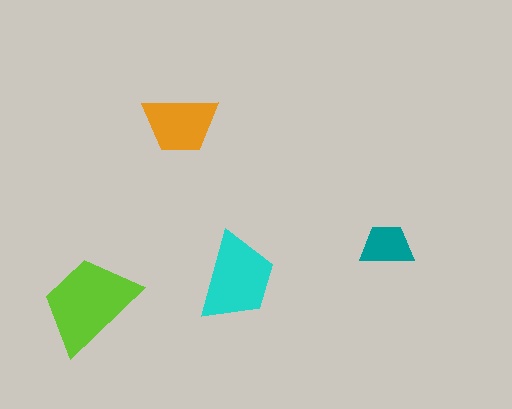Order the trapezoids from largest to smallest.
the lime one, the cyan one, the orange one, the teal one.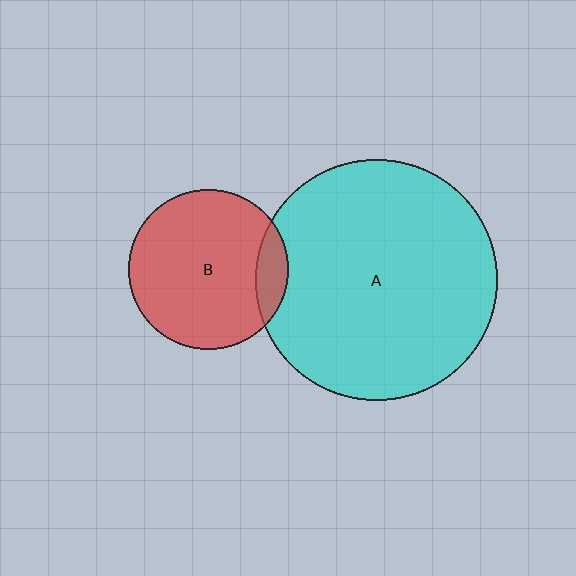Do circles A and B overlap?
Yes.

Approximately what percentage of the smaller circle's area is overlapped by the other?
Approximately 10%.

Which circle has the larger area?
Circle A (cyan).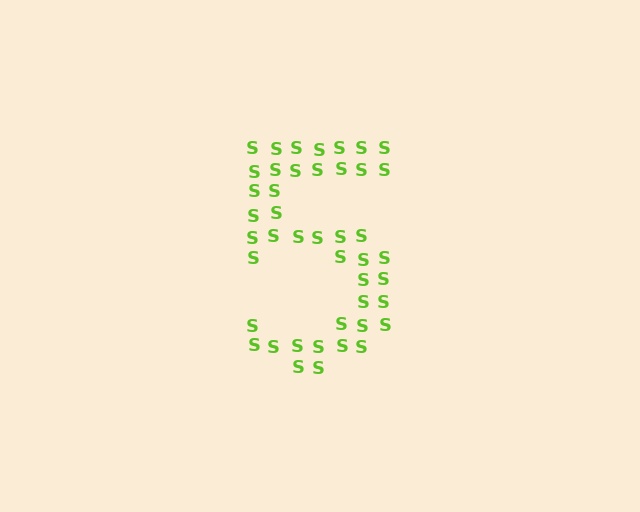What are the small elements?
The small elements are letter S's.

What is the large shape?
The large shape is the digit 5.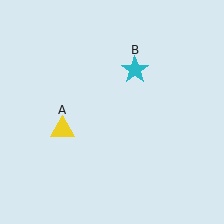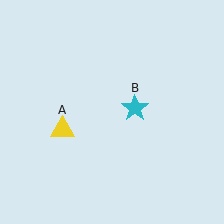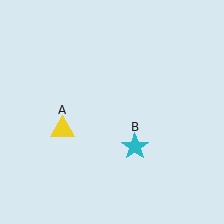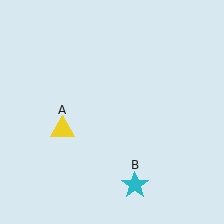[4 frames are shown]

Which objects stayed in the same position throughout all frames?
Yellow triangle (object A) remained stationary.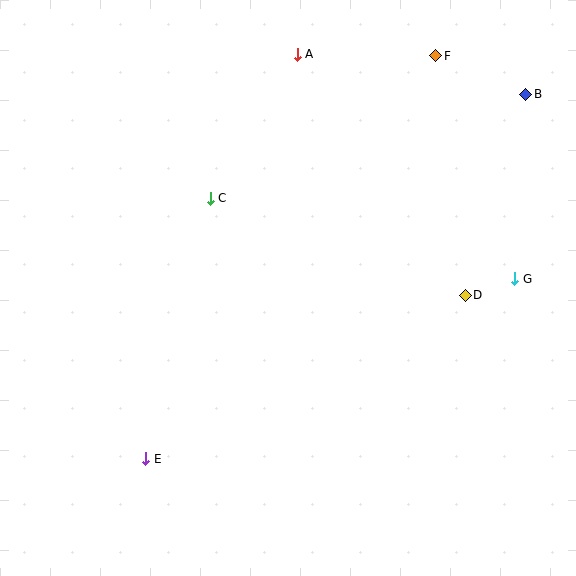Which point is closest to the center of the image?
Point C at (210, 198) is closest to the center.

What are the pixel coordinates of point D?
Point D is at (465, 295).